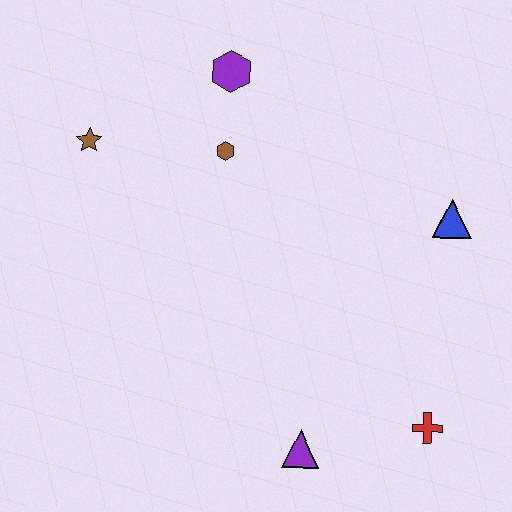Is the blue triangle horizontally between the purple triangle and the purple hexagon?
No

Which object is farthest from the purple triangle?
The purple hexagon is farthest from the purple triangle.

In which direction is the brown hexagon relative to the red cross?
The brown hexagon is above the red cross.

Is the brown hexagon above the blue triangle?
Yes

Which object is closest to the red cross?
The purple triangle is closest to the red cross.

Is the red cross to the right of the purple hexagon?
Yes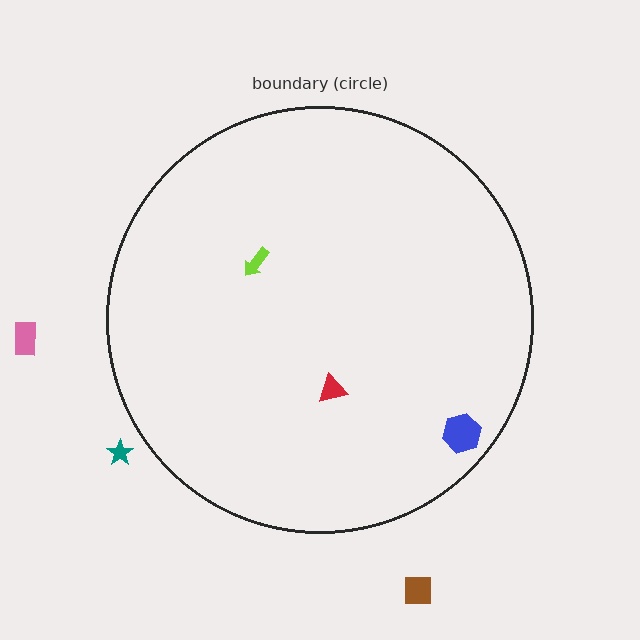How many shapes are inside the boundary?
3 inside, 3 outside.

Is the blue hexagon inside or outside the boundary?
Inside.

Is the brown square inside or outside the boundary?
Outside.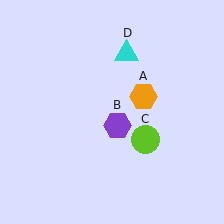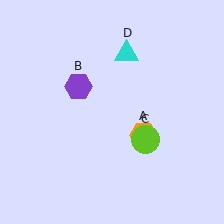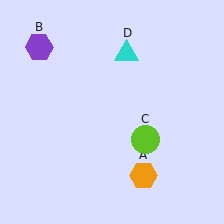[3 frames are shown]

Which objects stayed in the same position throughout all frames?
Lime circle (object C) and cyan triangle (object D) remained stationary.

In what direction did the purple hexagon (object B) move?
The purple hexagon (object B) moved up and to the left.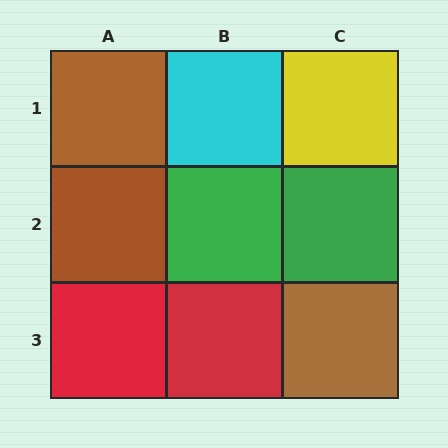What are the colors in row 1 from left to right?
Brown, cyan, yellow.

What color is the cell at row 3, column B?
Red.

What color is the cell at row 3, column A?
Red.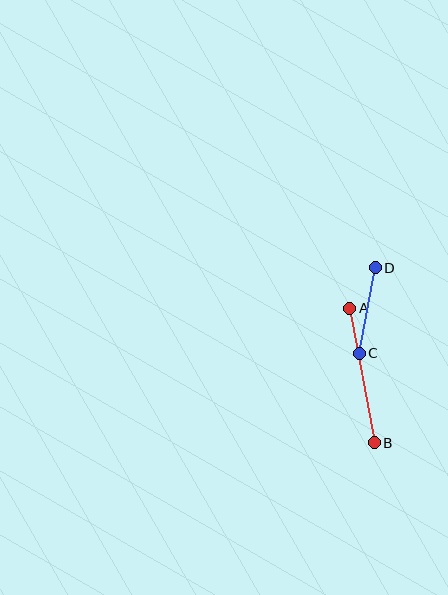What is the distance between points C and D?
The distance is approximately 87 pixels.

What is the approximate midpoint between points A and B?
The midpoint is at approximately (362, 375) pixels.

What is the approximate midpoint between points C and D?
The midpoint is at approximately (367, 311) pixels.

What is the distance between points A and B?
The distance is approximately 137 pixels.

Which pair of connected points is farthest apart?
Points A and B are farthest apart.